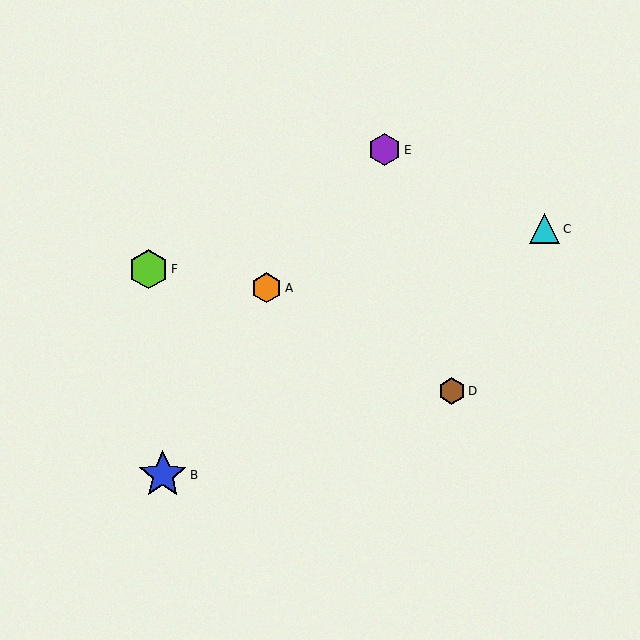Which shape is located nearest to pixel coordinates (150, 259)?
The lime hexagon (labeled F) at (148, 269) is nearest to that location.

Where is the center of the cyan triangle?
The center of the cyan triangle is at (545, 229).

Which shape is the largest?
The blue star (labeled B) is the largest.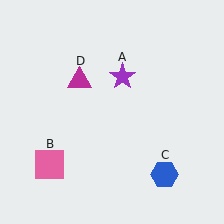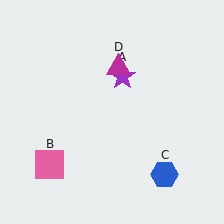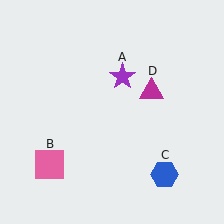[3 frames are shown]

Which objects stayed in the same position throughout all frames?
Purple star (object A) and pink square (object B) and blue hexagon (object C) remained stationary.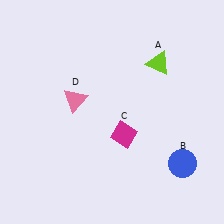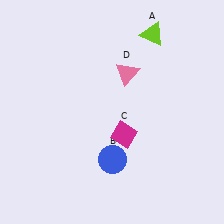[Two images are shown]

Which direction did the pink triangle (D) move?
The pink triangle (D) moved right.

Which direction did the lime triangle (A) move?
The lime triangle (A) moved up.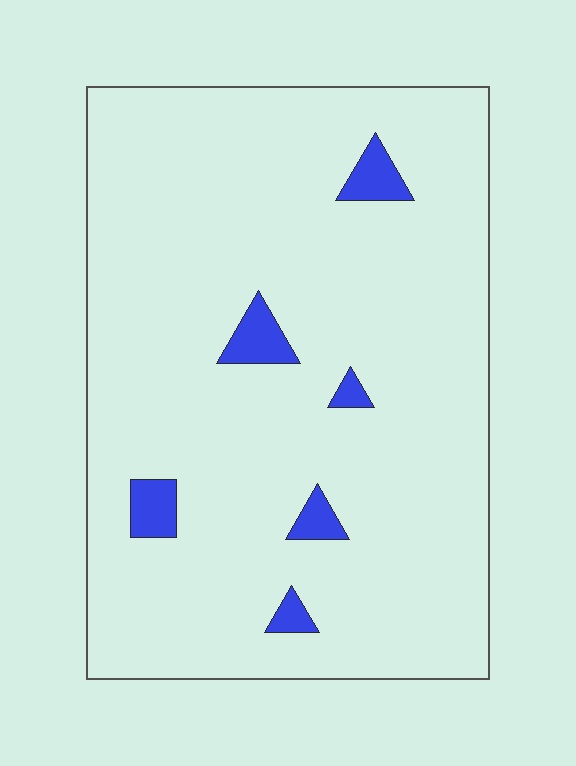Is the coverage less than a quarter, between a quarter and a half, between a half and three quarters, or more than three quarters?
Less than a quarter.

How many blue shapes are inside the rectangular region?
6.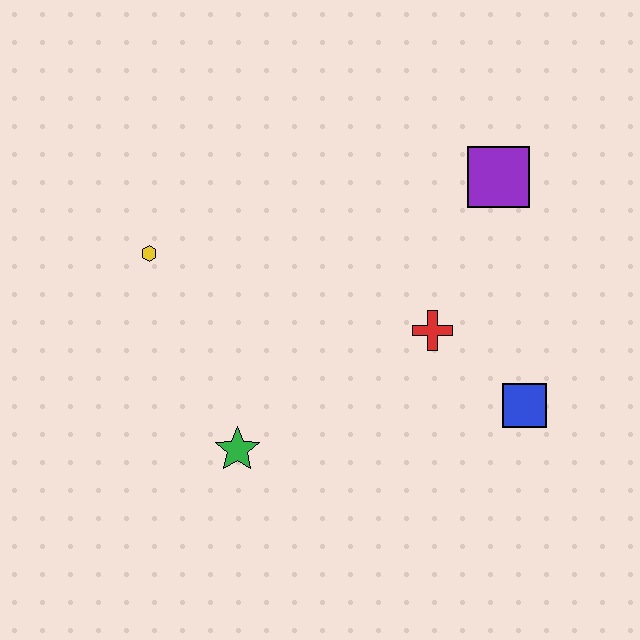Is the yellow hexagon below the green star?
No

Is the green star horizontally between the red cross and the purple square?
No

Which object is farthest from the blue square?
The yellow hexagon is farthest from the blue square.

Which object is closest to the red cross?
The blue square is closest to the red cross.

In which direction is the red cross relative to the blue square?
The red cross is to the left of the blue square.